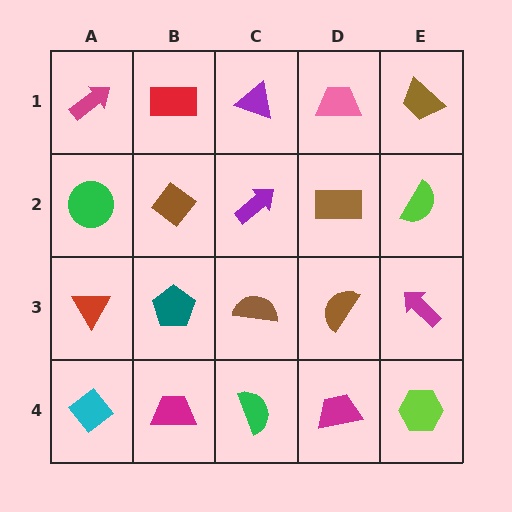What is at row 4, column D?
A magenta trapezoid.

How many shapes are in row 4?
5 shapes.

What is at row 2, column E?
A lime semicircle.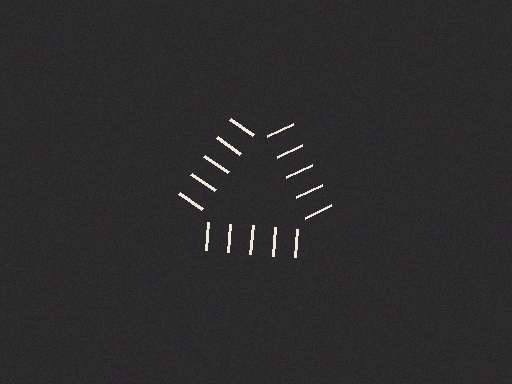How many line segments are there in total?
15 — 5 along each of the 3 edges.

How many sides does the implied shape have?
3 sides — the line-ends trace a triangle.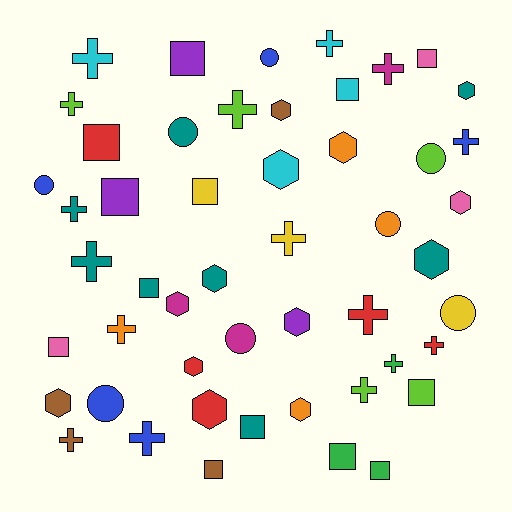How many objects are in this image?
There are 50 objects.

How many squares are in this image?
There are 13 squares.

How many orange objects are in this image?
There are 4 orange objects.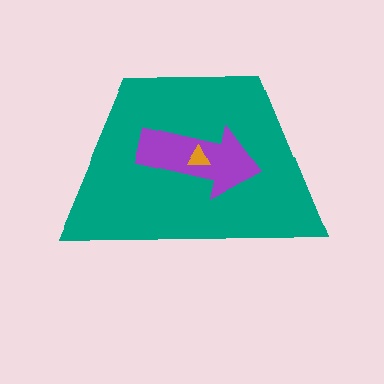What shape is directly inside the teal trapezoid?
The purple arrow.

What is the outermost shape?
The teal trapezoid.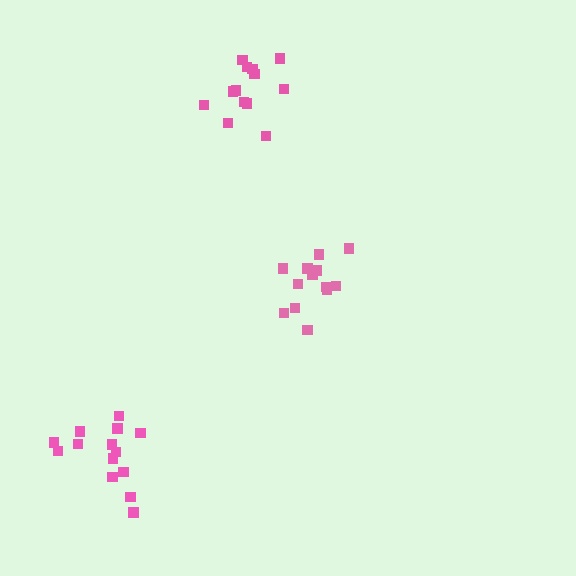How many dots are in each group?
Group 1: 13 dots, Group 2: 14 dots, Group 3: 13 dots (40 total).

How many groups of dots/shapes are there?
There are 3 groups.